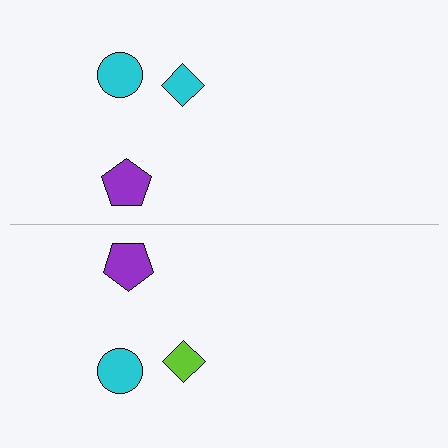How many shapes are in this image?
There are 6 shapes in this image.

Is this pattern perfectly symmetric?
No, the pattern is not perfectly symmetric. The lime diamond on the bottom side breaks the symmetry — its mirror counterpart is cyan.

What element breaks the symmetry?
The lime diamond on the bottom side breaks the symmetry — its mirror counterpart is cyan.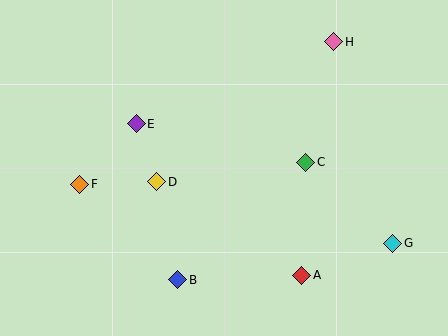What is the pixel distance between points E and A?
The distance between E and A is 224 pixels.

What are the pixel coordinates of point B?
Point B is at (178, 280).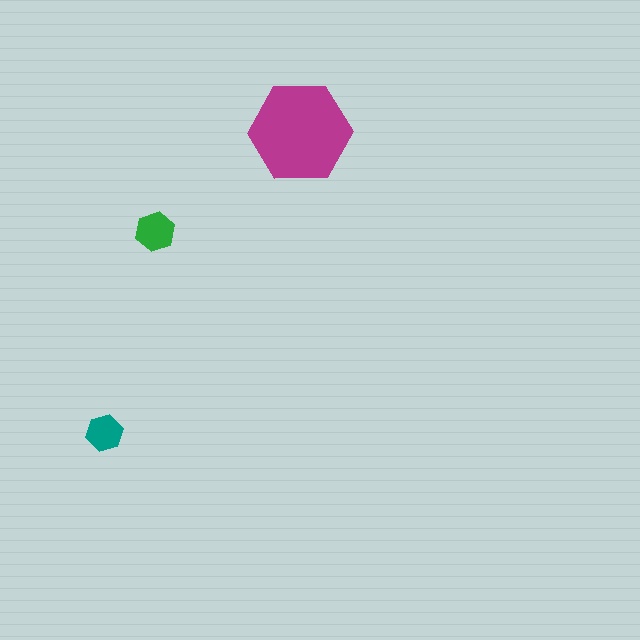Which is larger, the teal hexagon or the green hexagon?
The green one.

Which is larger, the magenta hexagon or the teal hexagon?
The magenta one.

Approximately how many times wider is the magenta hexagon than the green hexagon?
About 2.5 times wider.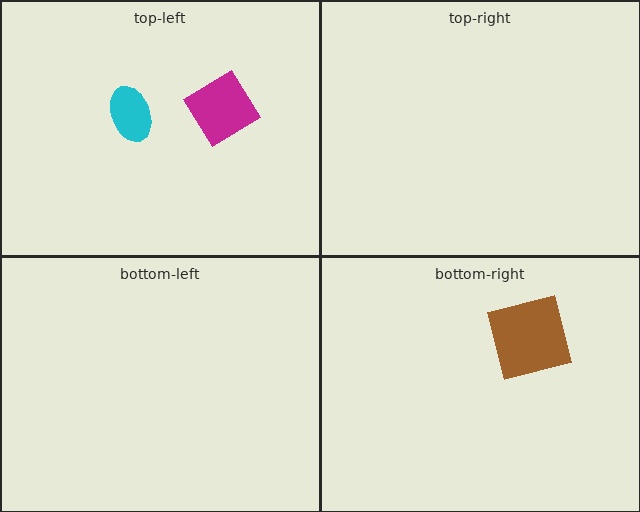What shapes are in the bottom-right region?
The brown square.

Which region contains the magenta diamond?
The top-left region.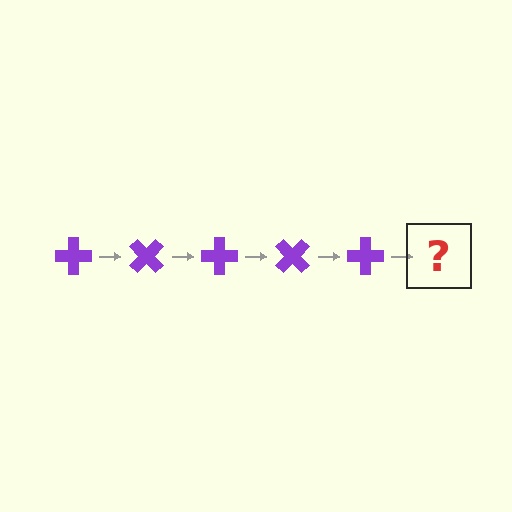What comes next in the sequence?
The next element should be a purple cross rotated 225 degrees.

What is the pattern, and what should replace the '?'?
The pattern is that the cross rotates 45 degrees each step. The '?' should be a purple cross rotated 225 degrees.